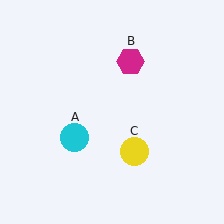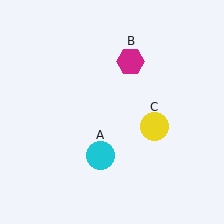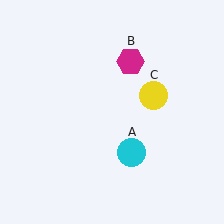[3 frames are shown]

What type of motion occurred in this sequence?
The cyan circle (object A), yellow circle (object C) rotated counterclockwise around the center of the scene.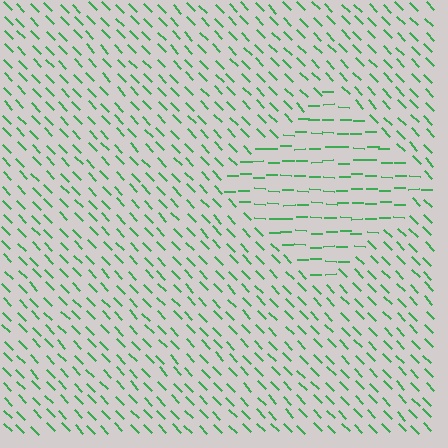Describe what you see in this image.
The image is filled with small green line segments. A diamond region in the image has lines oriented differently from the surrounding lines, creating a visible texture boundary.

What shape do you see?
I see a diamond.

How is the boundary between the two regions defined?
The boundary is defined purely by a change in line orientation (approximately 45 degrees difference). All lines are the same color and thickness.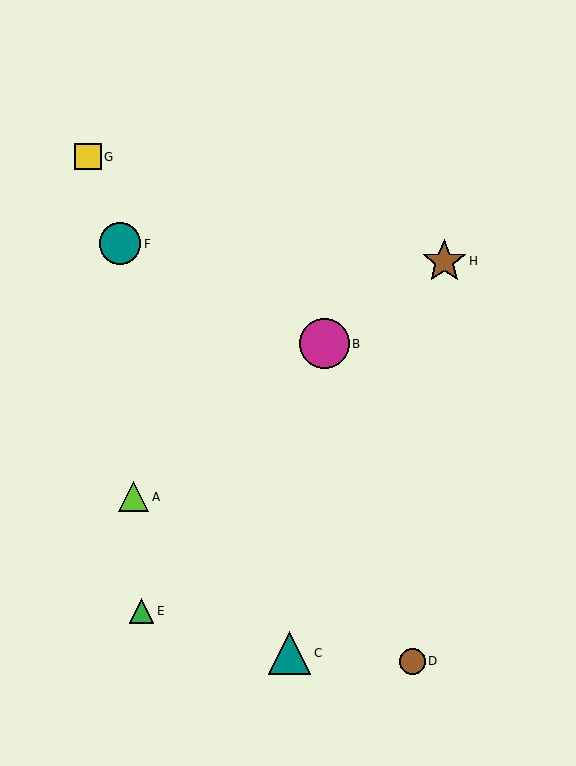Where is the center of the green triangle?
The center of the green triangle is at (141, 611).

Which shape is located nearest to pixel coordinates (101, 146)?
The yellow square (labeled G) at (88, 157) is nearest to that location.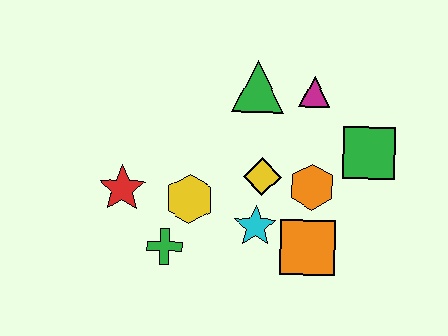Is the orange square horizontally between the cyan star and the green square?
Yes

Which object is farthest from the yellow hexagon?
The green square is farthest from the yellow hexagon.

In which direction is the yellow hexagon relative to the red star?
The yellow hexagon is to the right of the red star.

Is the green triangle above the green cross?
Yes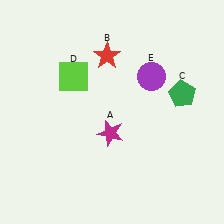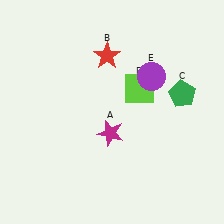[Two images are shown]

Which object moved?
The lime square (D) moved right.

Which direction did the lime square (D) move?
The lime square (D) moved right.